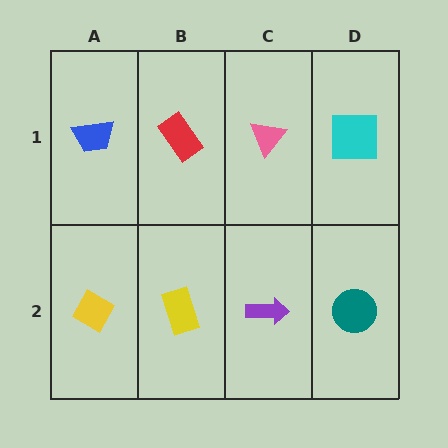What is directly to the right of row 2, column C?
A teal circle.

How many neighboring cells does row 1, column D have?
2.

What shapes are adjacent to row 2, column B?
A red rectangle (row 1, column B), a yellow diamond (row 2, column A), a purple arrow (row 2, column C).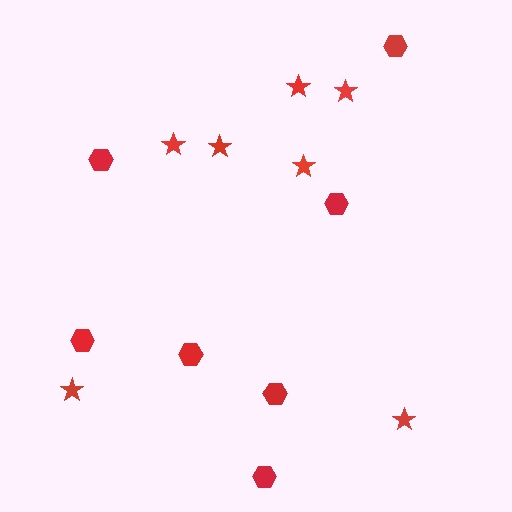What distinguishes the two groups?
There are 2 groups: one group of hexagons (7) and one group of stars (7).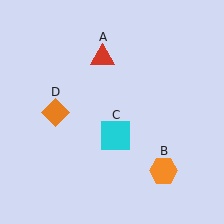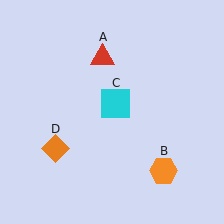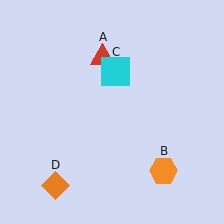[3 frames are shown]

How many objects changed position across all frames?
2 objects changed position: cyan square (object C), orange diamond (object D).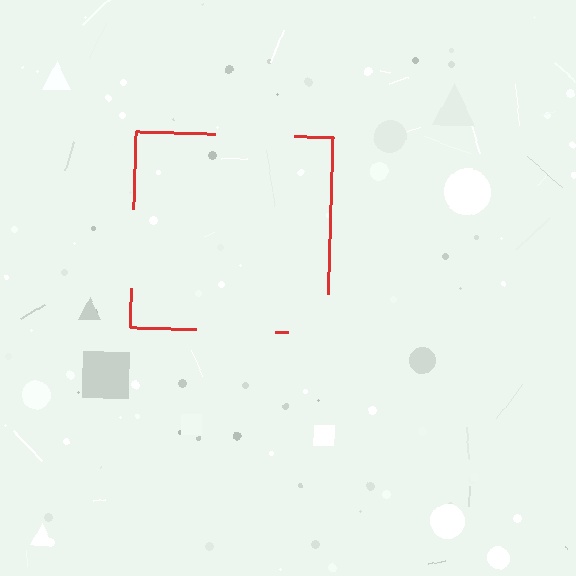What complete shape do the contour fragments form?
The contour fragments form a square.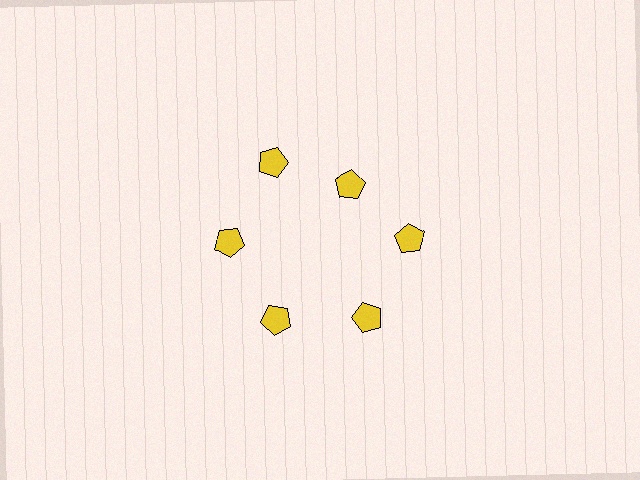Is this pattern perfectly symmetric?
No. The 6 yellow pentagons are arranged in a ring, but one element near the 1 o'clock position is pulled inward toward the center, breaking the 6-fold rotational symmetry.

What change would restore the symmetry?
The symmetry would be restored by moving it outward, back onto the ring so that all 6 pentagons sit at equal angles and equal distance from the center.